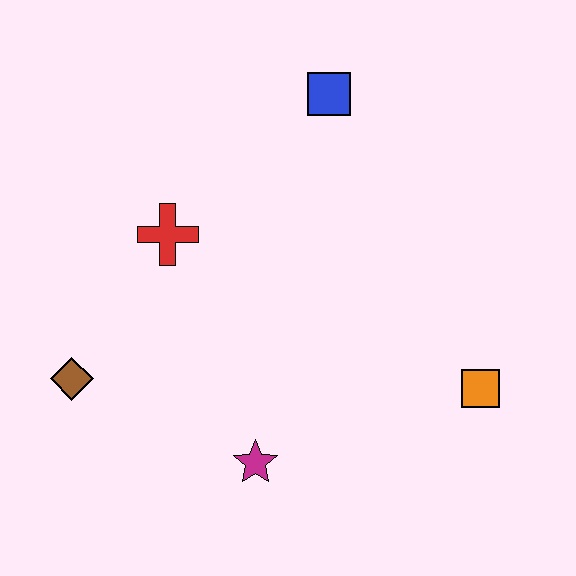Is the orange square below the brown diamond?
Yes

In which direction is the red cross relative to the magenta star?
The red cross is above the magenta star.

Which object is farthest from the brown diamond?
The orange square is farthest from the brown diamond.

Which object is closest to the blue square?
The red cross is closest to the blue square.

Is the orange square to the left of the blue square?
No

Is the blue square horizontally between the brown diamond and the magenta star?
No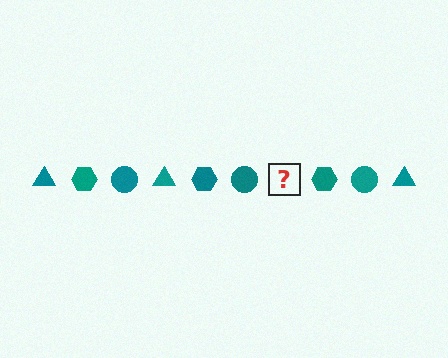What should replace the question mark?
The question mark should be replaced with a teal triangle.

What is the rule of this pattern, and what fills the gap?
The rule is that the pattern cycles through triangle, hexagon, circle shapes in teal. The gap should be filled with a teal triangle.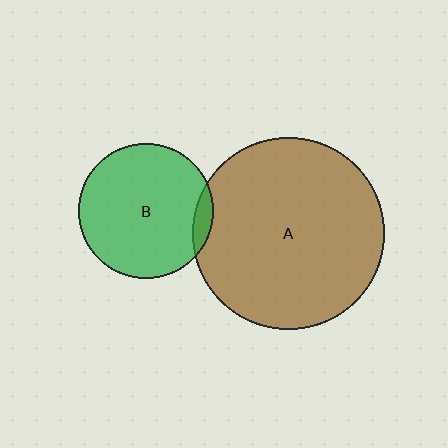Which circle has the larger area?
Circle A (brown).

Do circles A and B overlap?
Yes.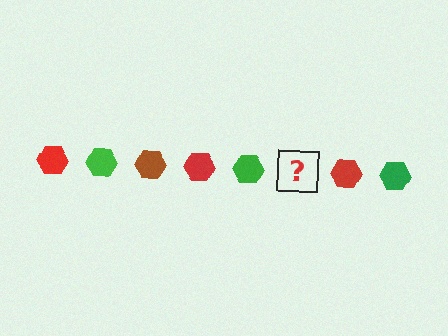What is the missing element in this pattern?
The missing element is a brown hexagon.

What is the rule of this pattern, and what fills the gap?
The rule is that the pattern cycles through red, green, brown hexagons. The gap should be filled with a brown hexagon.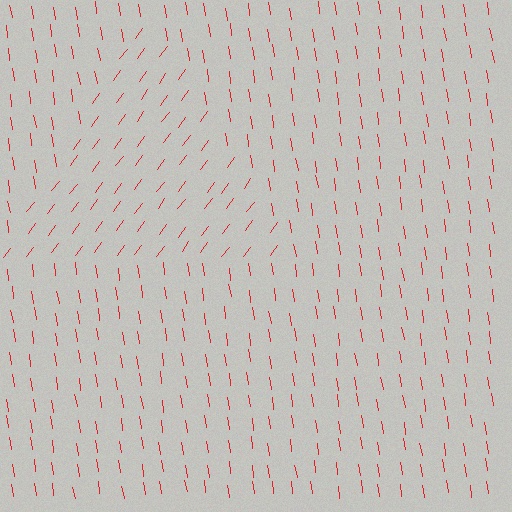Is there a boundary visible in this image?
Yes, there is a texture boundary formed by a change in line orientation.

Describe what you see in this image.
The image is filled with small red line segments. A triangle region in the image has lines oriented differently from the surrounding lines, creating a visible texture boundary.